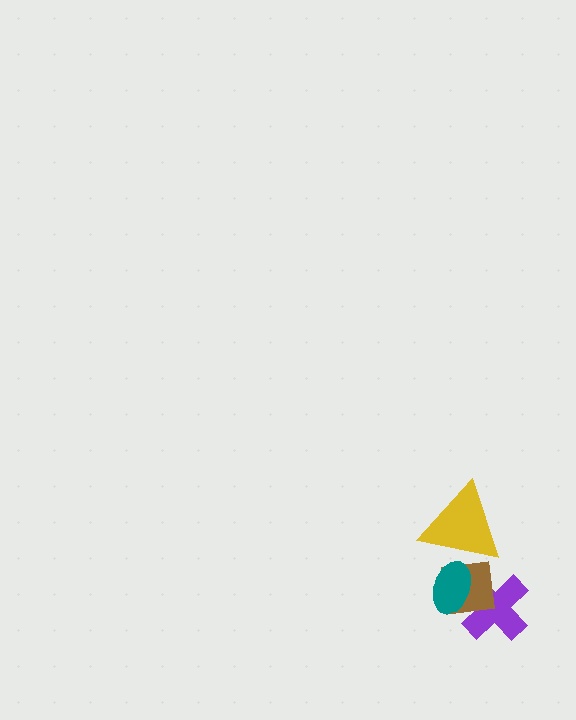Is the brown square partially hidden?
Yes, it is partially covered by another shape.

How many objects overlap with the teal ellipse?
3 objects overlap with the teal ellipse.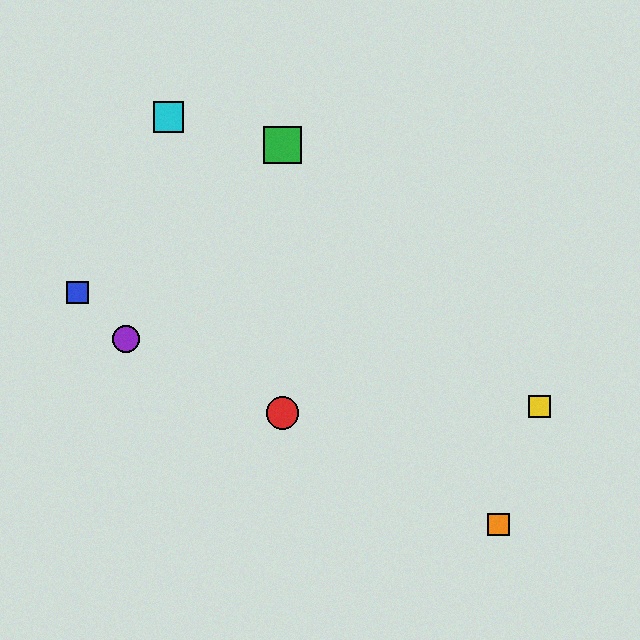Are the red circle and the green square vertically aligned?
Yes, both are at x≈283.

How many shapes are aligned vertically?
2 shapes (the red circle, the green square) are aligned vertically.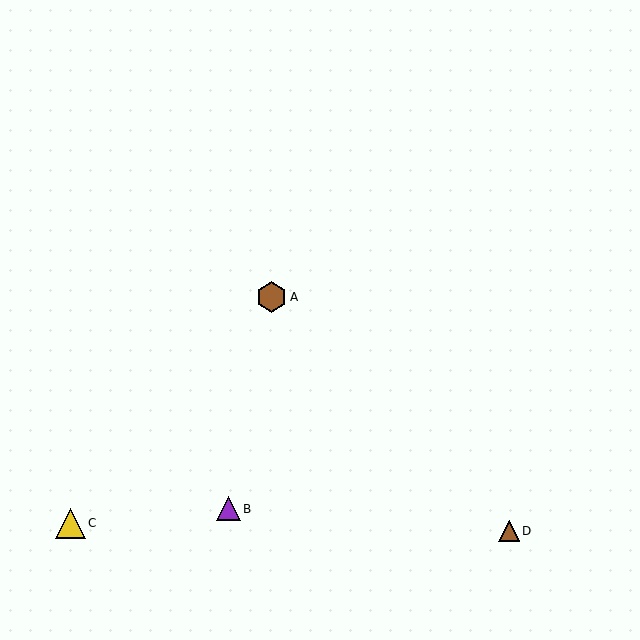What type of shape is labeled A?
Shape A is a brown hexagon.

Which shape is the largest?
The brown hexagon (labeled A) is the largest.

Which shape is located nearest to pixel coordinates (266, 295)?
The brown hexagon (labeled A) at (272, 297) is nearest to that location.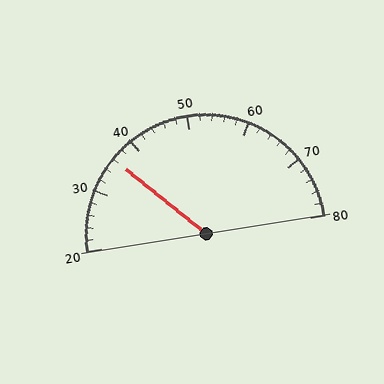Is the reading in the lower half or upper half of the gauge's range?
The reading is in the lower half of the range (20 to 80).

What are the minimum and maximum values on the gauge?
The gauge ranges from 20 to 80.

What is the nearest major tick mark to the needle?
The nearest major tick mark is 40.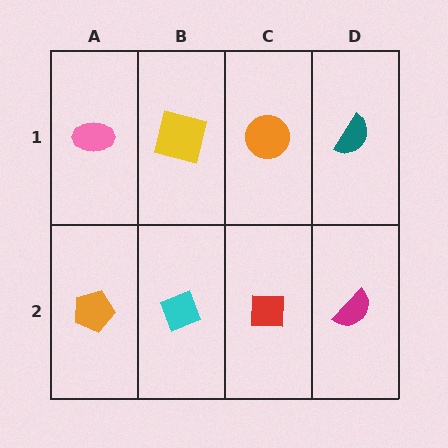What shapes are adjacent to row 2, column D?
A teal semicircle (row 1, column D), a red square (row 2, column C).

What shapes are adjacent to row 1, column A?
An orange pentagon (row 2, column A), a yellow square (row 1, column B).